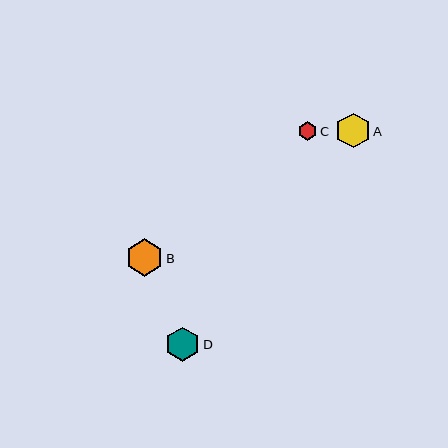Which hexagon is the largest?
Hexagon B is the largest with a size of approximately 37 pixels.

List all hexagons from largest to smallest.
From largest to smallest: B, A, D, C.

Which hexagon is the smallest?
Hexagon C is the smallest with a size of approximately 19 pixels.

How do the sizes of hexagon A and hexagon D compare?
Hexagon A and hexagon D are approximately the same size.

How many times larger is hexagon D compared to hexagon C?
Hexagon D is approximately 1.8 times the size of hexagon C.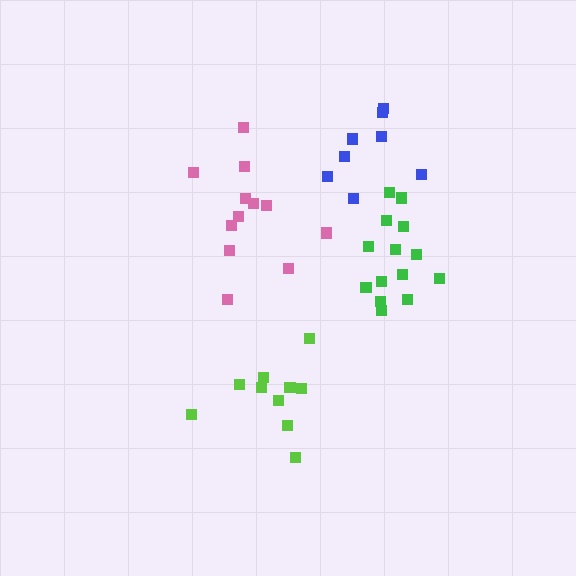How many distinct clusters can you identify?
There are 4 distinct clusters.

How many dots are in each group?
Group 1: 12 dots, Group 2: 10 dots, Group 3: 14 dots, Group 4: 8 dots (44 total).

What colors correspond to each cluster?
The clusters are colored: pink, lime, green, blue.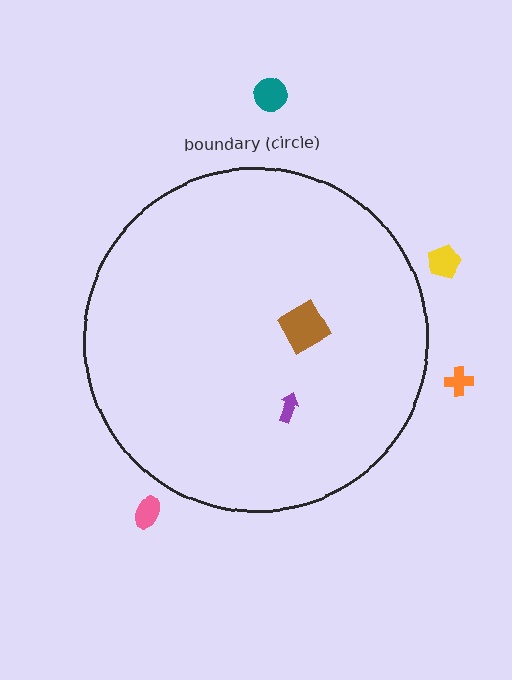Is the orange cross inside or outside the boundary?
Outside.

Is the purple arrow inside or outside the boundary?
Inside.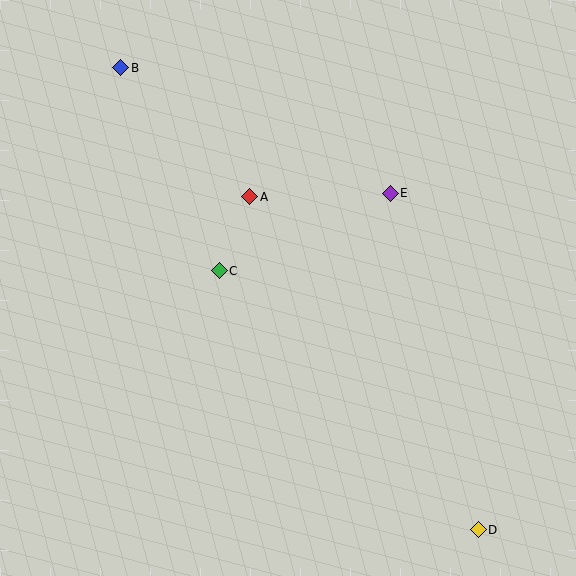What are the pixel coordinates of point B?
Point B is at (121, 68).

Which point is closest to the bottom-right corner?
Point D is closest to the bottom-right corner.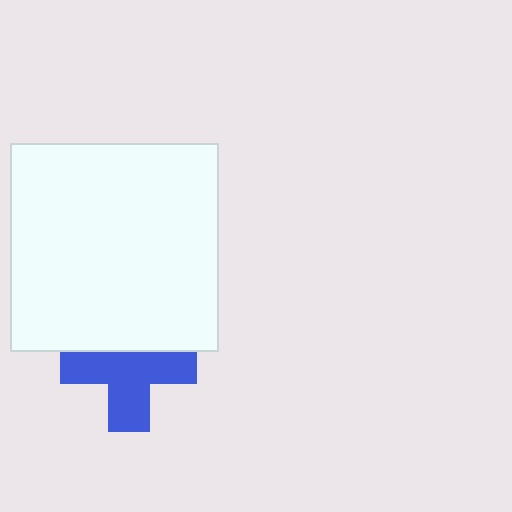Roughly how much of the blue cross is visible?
Most of it is visible (roughly 66%).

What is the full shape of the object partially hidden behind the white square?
The partially hidden object is a blue cross.